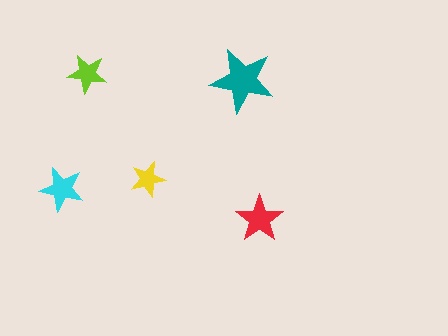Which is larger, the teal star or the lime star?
The teal one.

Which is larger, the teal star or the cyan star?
The teal one.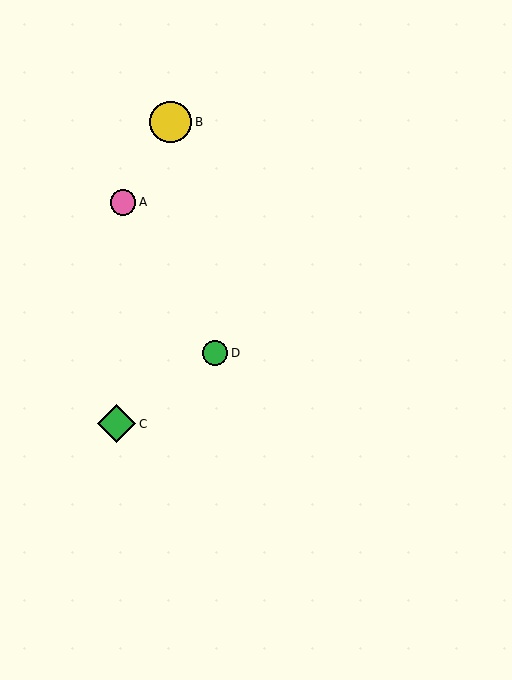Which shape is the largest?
The yellow circle (labeled B) is the largest.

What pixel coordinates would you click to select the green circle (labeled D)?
Click at (215, 353) to select the green circle D.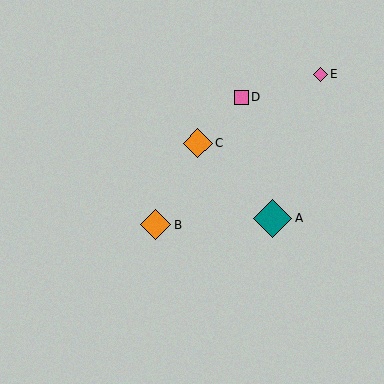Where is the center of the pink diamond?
The center of the pink diamond is at (320, 74).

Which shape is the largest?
The teal diamond (labeled A) is the largest.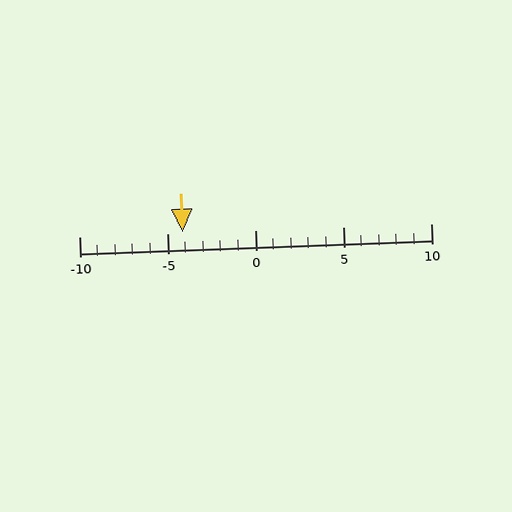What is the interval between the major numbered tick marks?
The major tick marks are spaced 5 units apart.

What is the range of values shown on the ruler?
The ruler shows values from -10 to 10.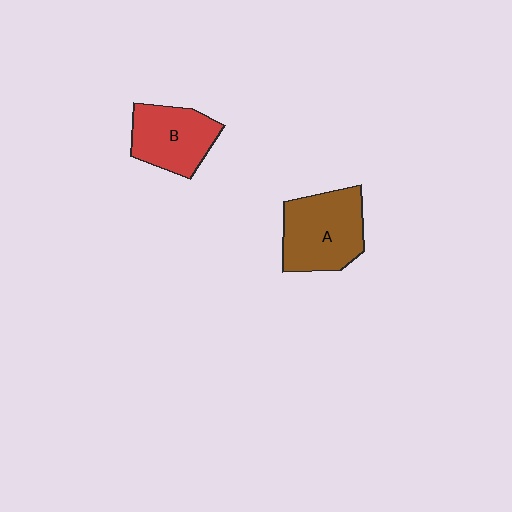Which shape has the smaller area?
Shape B (red).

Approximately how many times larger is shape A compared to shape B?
Approximately 1.2 times.